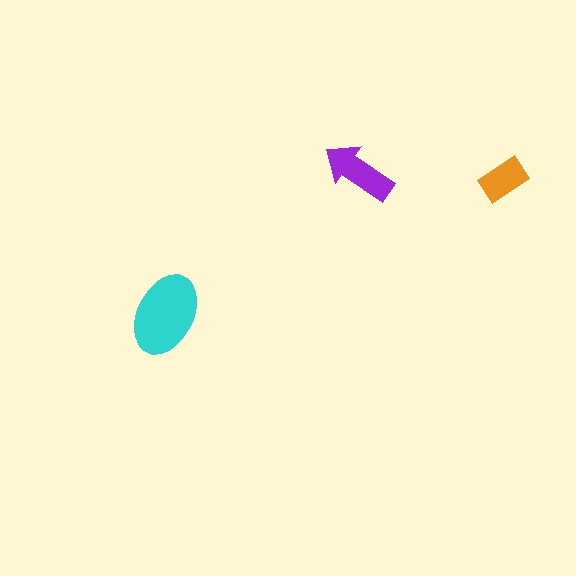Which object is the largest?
The cyan ellipse.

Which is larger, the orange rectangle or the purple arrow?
The purple arrow.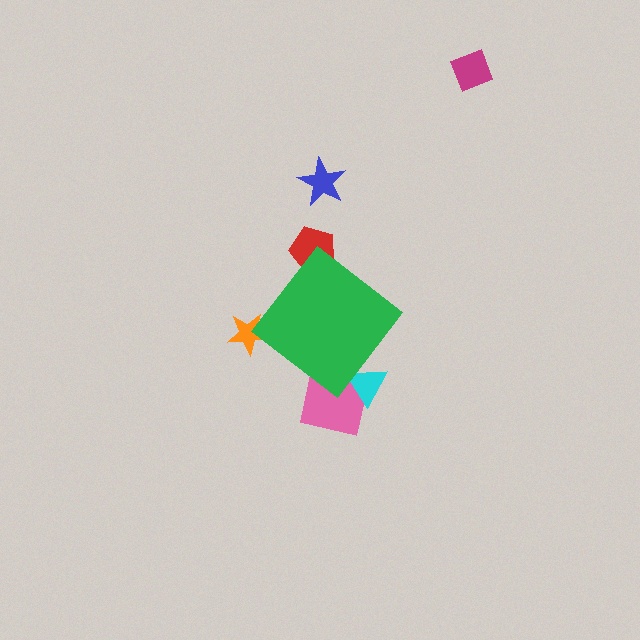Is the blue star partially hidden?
No, the blue star is fully visible.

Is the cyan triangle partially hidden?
Yes, the cyan triangle is partially hidden behind the green diamond.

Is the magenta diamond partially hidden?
No, the magenta diamond is fully visible.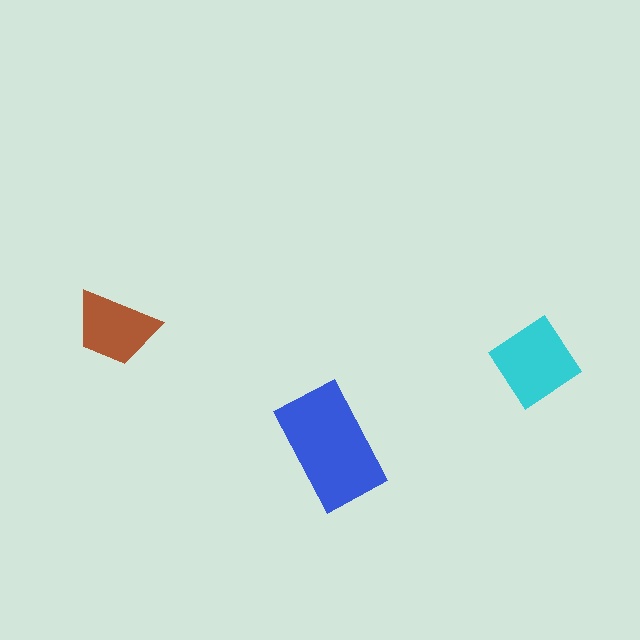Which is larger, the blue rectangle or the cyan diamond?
The blue rectangle.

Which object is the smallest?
The brown trapezoid.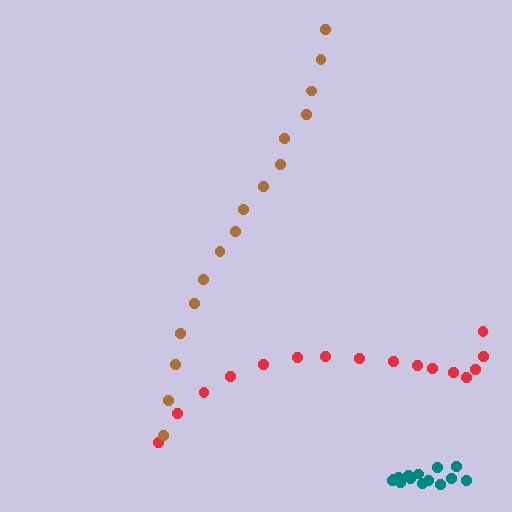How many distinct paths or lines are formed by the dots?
There are 3 distinct paths.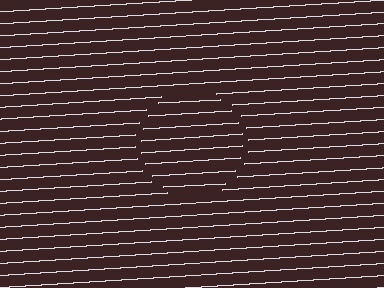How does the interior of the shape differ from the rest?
The interior of the shape contains the same grating, shifted by half a period — the contour is defined by the phase discontinuity where line-ends from the inner and outer gratings abut.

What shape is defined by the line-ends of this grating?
An illusory circle. The interior of the shape contains the same grating, shifted by half a period — the contour is defined by the phase discontinuity where line-ends from the inner and outer gratings abut.